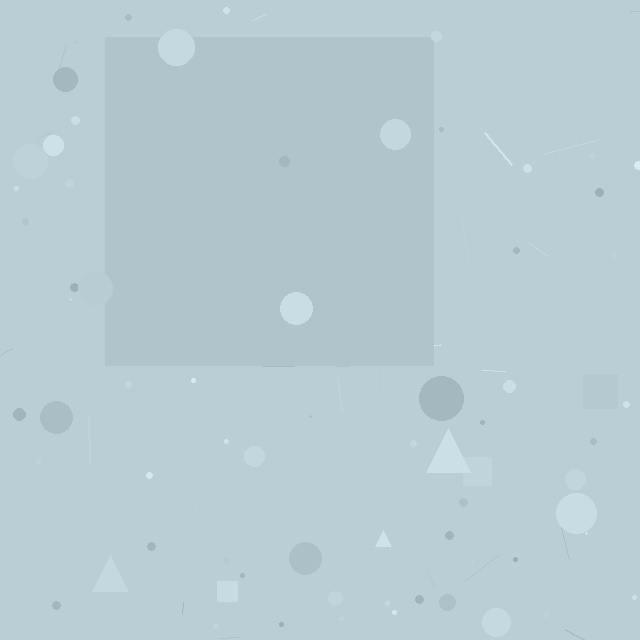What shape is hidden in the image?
A square is hidden in the image.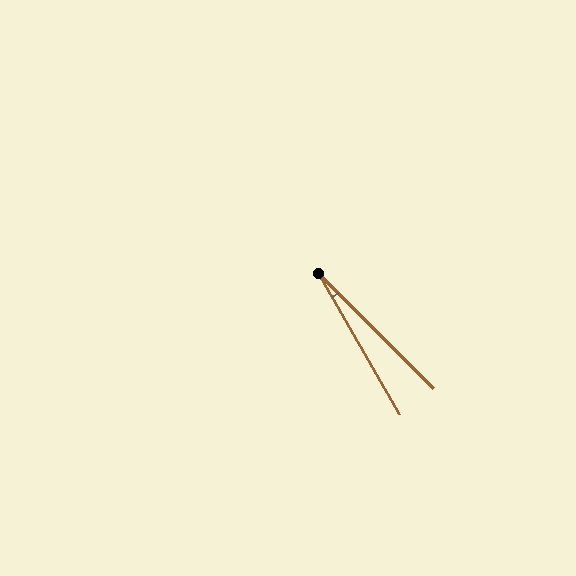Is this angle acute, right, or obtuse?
It is acute.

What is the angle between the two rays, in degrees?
Approximately 15 degrees.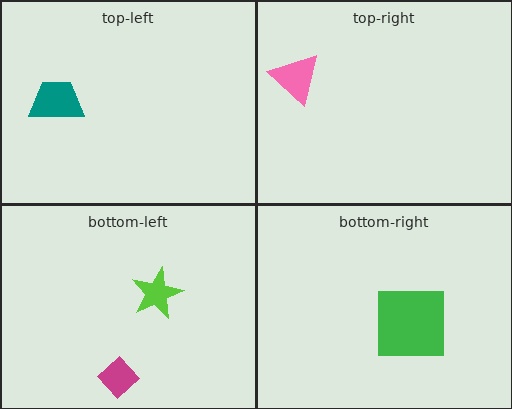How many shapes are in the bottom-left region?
2.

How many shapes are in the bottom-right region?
1.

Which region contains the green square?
The bottom-right region.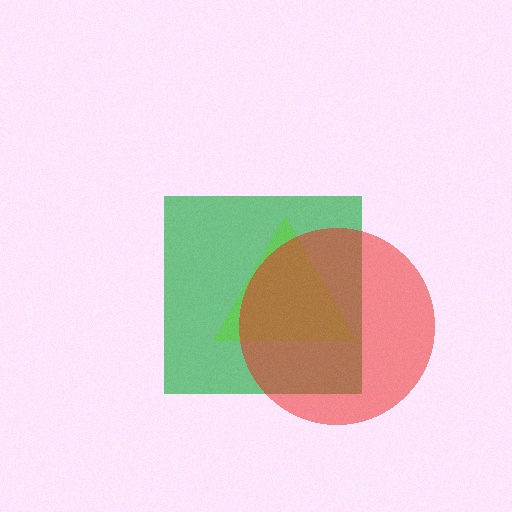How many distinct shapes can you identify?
There are 3 distinct shapes: a green square, a lime triangle, a red circle.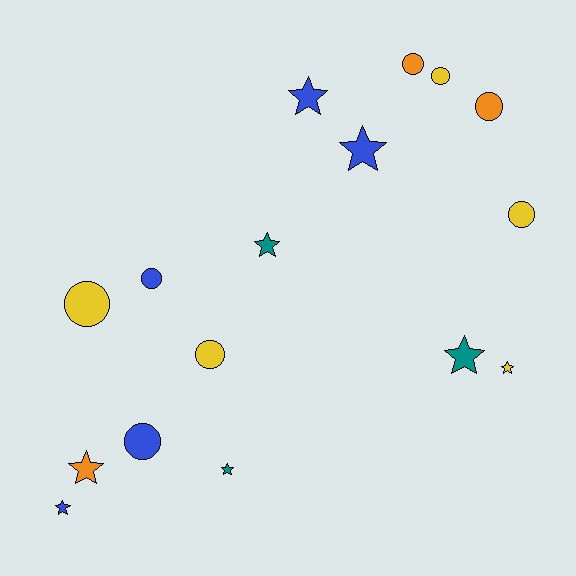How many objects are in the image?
There are 16 objects.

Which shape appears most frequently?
Circle, with 8 objects.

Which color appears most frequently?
Yellow, with 5 objects.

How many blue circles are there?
There are 2 blue circles.